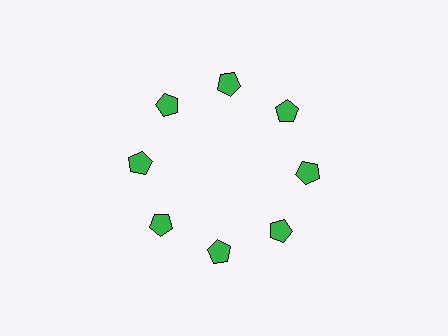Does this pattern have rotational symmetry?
Yes, this pattern has 8-fold rotational symmetry. It looks the same after rotating 45 degrees around the center.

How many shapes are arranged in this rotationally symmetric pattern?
There are 8 shapes, arranged in 8 groups of 1.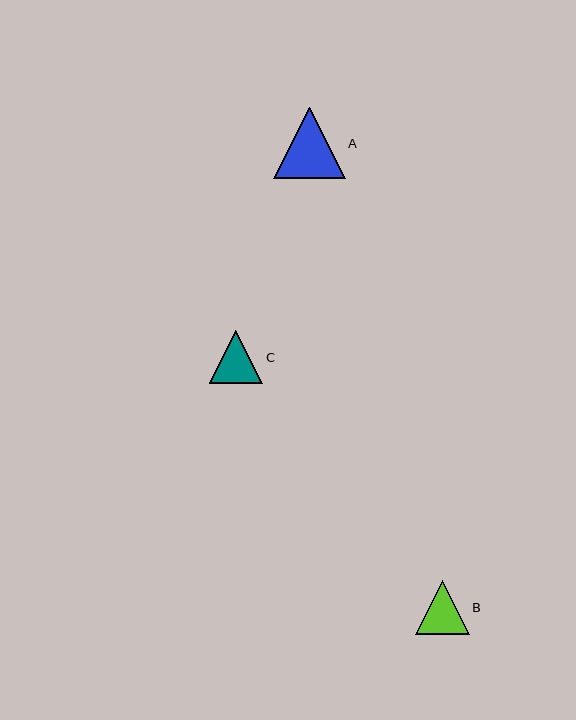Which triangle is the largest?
Triangle A is the largest with a size of approximately 71 pixels.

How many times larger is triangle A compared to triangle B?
Triangle A is approximately 1.3 times the size of triangle B.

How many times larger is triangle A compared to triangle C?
Triangle A is approximately 1.3 times the size of triangle C.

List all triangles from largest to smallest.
From largest to smallest: A, B, C.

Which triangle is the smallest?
Triangle C is the smallest with a size of approximately 53 pixels.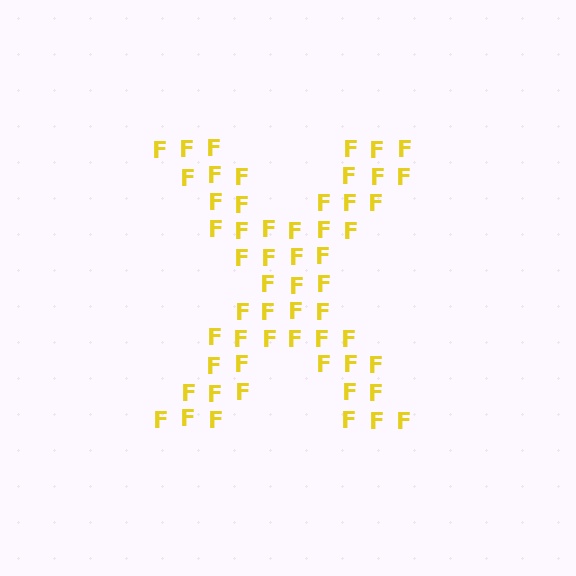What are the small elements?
The small elements are letter F's.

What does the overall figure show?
The overall figure shows the letter X.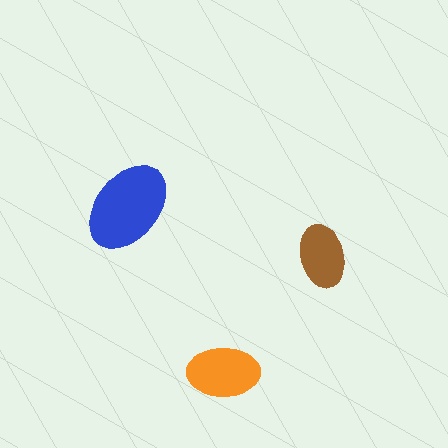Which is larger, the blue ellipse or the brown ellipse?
The blue one.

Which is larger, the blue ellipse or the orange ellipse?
The blue one.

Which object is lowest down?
The orange ellipse is bottommost.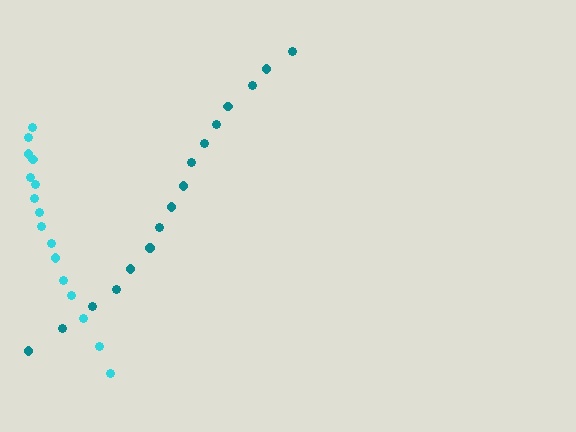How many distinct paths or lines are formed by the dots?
There are 2 distinct paths.